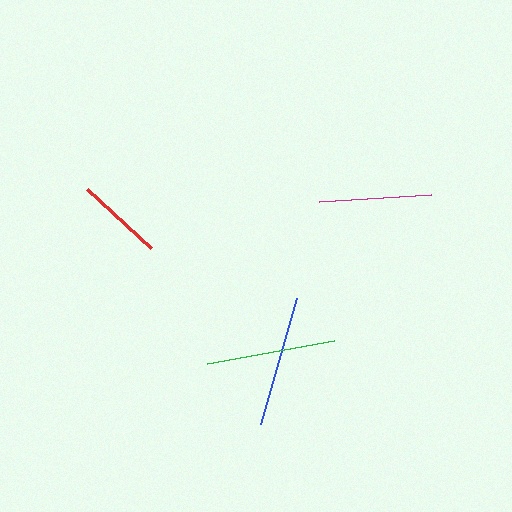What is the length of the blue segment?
The blue segment is approximately 131 pixels long.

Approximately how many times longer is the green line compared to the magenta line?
The green line is approximately 1.1 times the length of the magenta line.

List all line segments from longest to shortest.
From longest to shortest: blue, green, magenta, red.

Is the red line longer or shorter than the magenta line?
The magenta line is longer than the red line.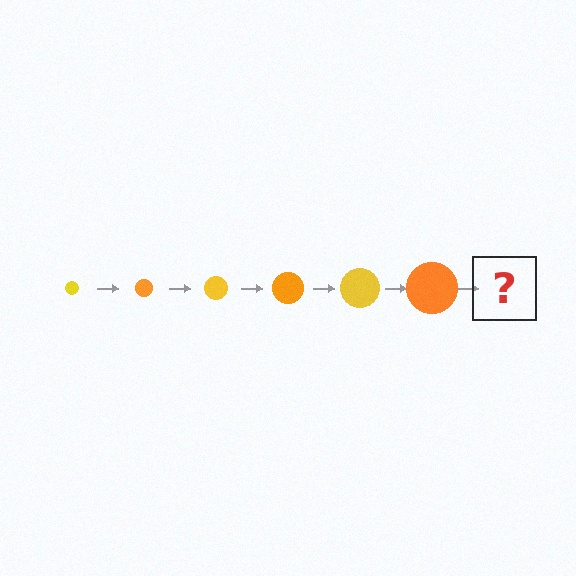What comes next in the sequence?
The next element should be a yellow circle, larger than the previous one.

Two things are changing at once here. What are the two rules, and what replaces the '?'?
The two rules are that the circle grows larger each step and the color cycles through yellow and orange. The '?' should be a yellow circle, larger than the previous one.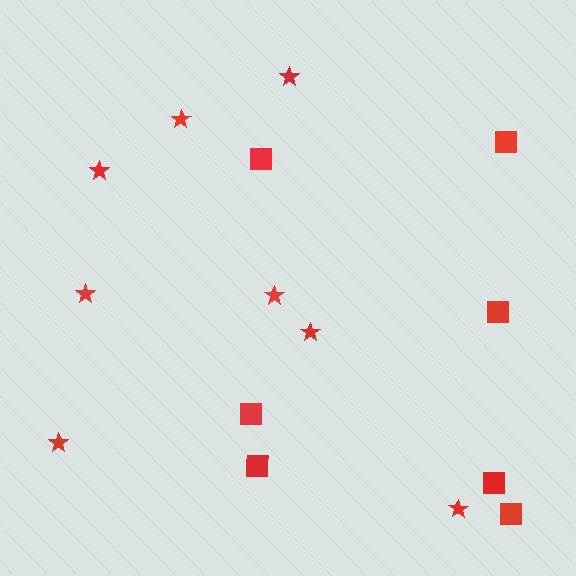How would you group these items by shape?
There are 2 groups: one group of stars (8) and one group of squares (7).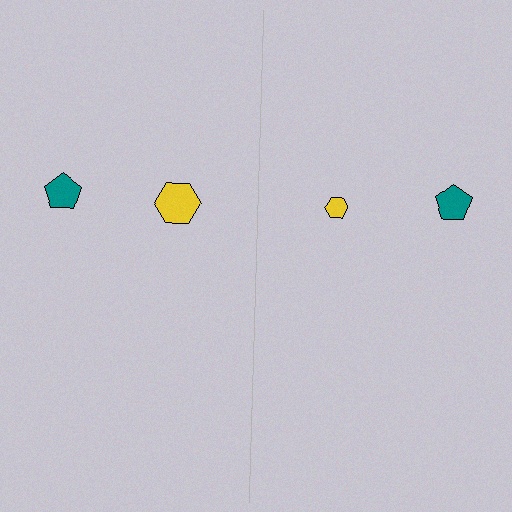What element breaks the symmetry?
The yellow hexagon on the right side has a different size than its mirror counterpart.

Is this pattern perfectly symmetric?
No, the pattern is not perfectly symmetric. The yellow hexagon on the right side has a different size than its mirror counterpart.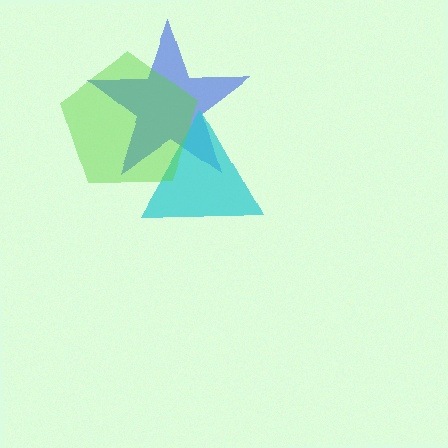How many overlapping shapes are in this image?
There are 3 overlapping shapes in the image.